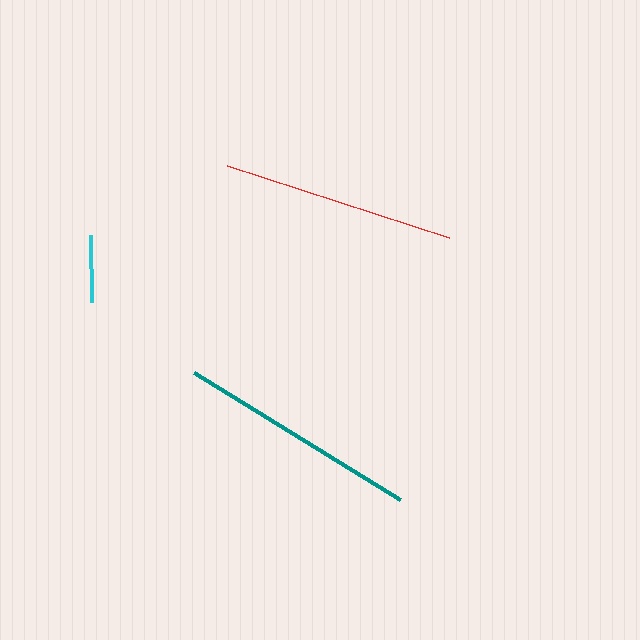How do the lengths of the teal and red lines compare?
The teal and red lines are approximately the same length.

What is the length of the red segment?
The red segment is approximately 234 pixels long.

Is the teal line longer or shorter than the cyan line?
The teal line is longer than the cyan line.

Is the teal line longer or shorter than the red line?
The teal line is longer than the red line.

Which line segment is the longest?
The teal line is the longest at approximately 242 pixels.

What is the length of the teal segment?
The teal segment is approximately 242 pixels long.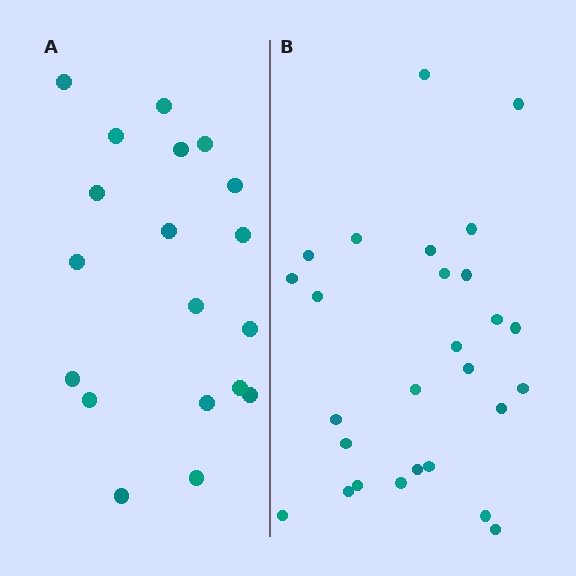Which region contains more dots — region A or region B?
Region B (the right region) has more dots.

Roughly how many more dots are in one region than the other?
Region B has roughly 8 or so more dots than region A.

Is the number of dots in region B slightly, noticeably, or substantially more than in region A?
Region B has noticeably more, but not dramatically so. The ratio is roughly 1.4 to 1.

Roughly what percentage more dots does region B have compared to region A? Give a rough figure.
About 40% more.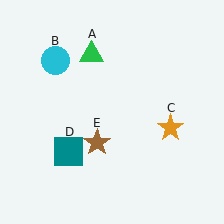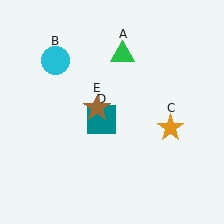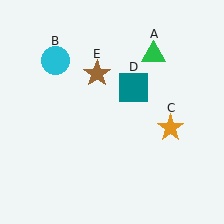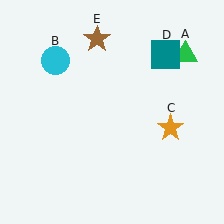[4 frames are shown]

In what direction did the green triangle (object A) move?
The green triangle (object A) moved right.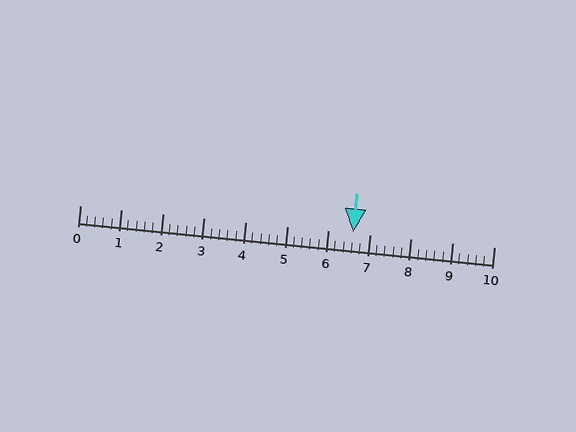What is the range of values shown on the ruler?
The ruler shows values from 0 to 10.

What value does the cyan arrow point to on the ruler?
The cyan arrow points to approximately 6.6.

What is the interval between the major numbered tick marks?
The major tick marks are spaced 1 units apart.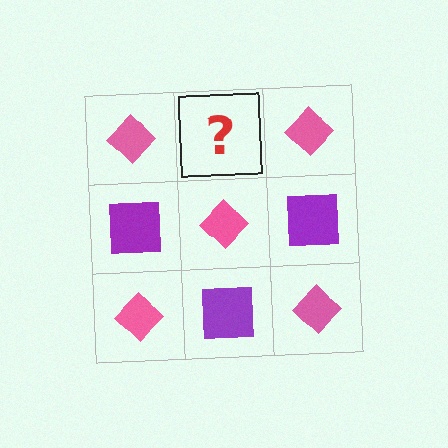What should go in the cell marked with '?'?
The missing cell should contain a purple square.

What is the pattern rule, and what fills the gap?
The rule is that it alternates pink diamond and purple square in a checkerboard pattern. The gap should be filled with a purple square.